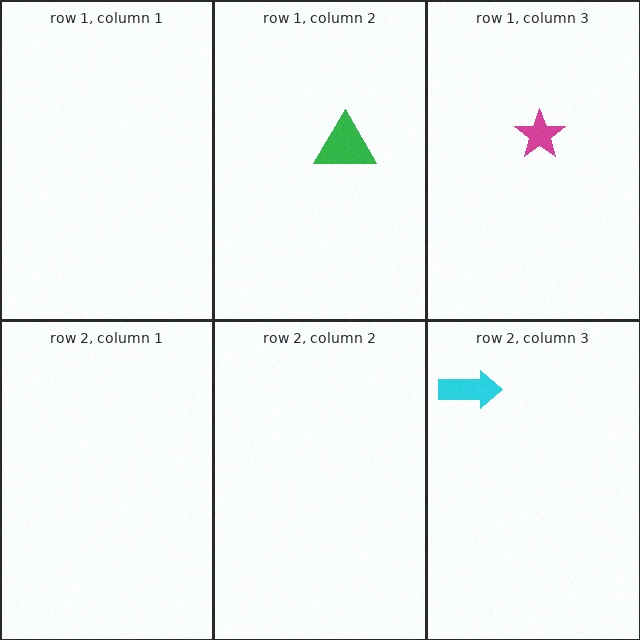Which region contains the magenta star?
The row 1, column 3 region.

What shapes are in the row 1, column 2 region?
The green triangle.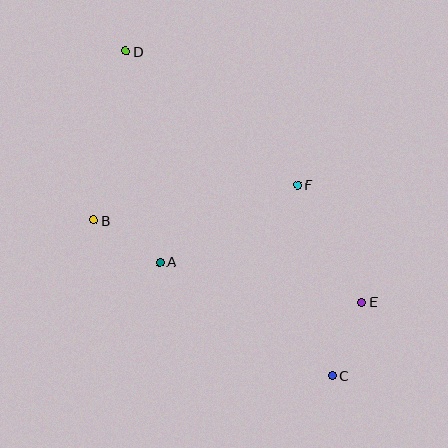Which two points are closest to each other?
Points A and B are closest to each other.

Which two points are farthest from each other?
Points C and D are farthest from each other.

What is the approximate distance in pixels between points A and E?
The distance between A and E is approximately 207 pixels.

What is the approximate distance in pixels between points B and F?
The distance between B and F is approximately 207 pixels.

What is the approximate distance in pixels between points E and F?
The distance between E and F is approximately 134 pixels.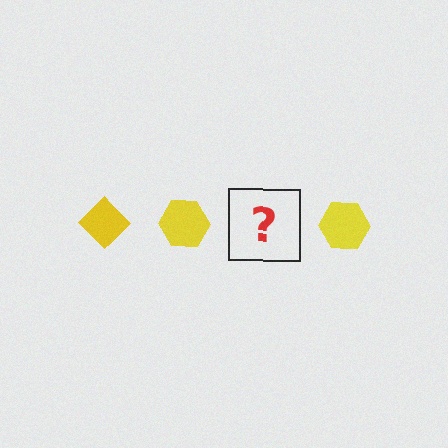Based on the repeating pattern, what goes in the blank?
The blank should be a yellow diamond.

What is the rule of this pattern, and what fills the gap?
The rule is that the pattern cycles through diamond, hexagon shapes in yellow. The gap should be filled with a yellow diamond.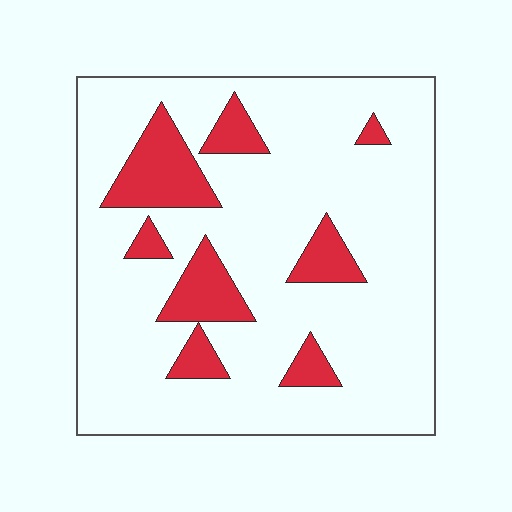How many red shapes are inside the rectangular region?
8.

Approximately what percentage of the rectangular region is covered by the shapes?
Approximately 15%.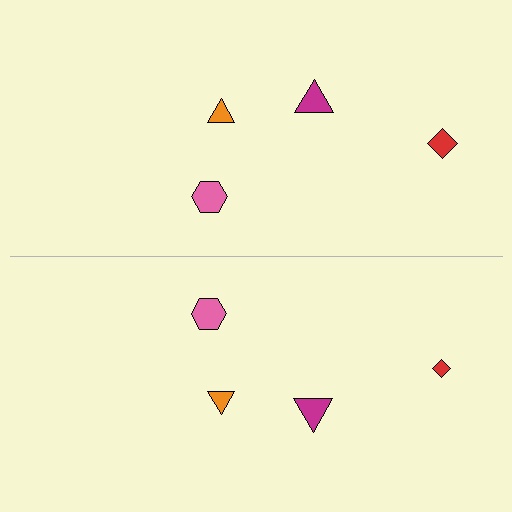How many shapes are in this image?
There are 8 shapes in this image.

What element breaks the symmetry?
The red diamond on the bottom side has a different size than its mirror counterpart.